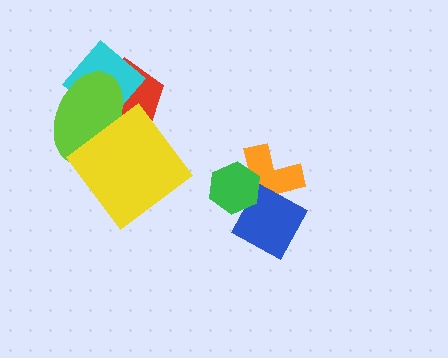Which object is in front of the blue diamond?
The green hexagon is in front of the blue diamond.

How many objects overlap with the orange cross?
2 objects overlap with the orange cross.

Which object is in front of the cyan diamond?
The lime ellipse is in front of the cyan diamond.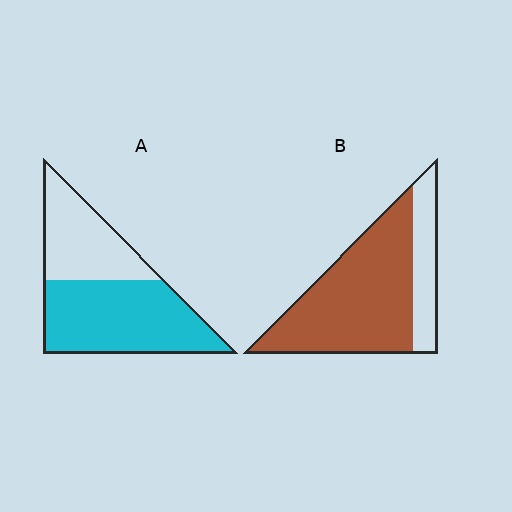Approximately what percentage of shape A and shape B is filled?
A is approximately 60% and B is approximately 75%.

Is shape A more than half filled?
Yes.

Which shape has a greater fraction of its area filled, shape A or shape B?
Shape B.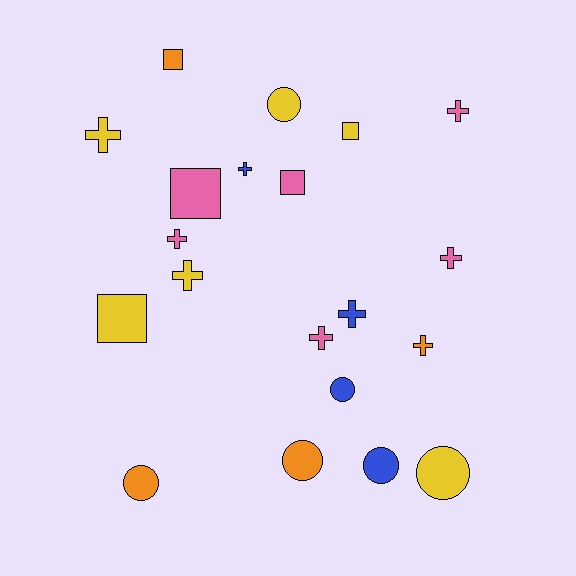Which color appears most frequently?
Yellow, with 6 objects.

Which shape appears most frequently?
Cross, with 9 objects.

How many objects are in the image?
There are 20 objects.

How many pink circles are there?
There are no pink circles.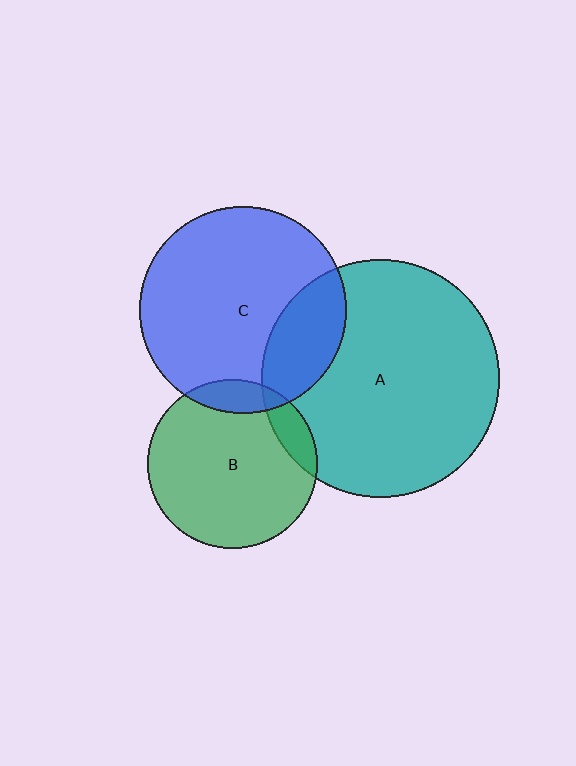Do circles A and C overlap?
Yes.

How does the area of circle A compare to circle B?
Approximately 2.0 times.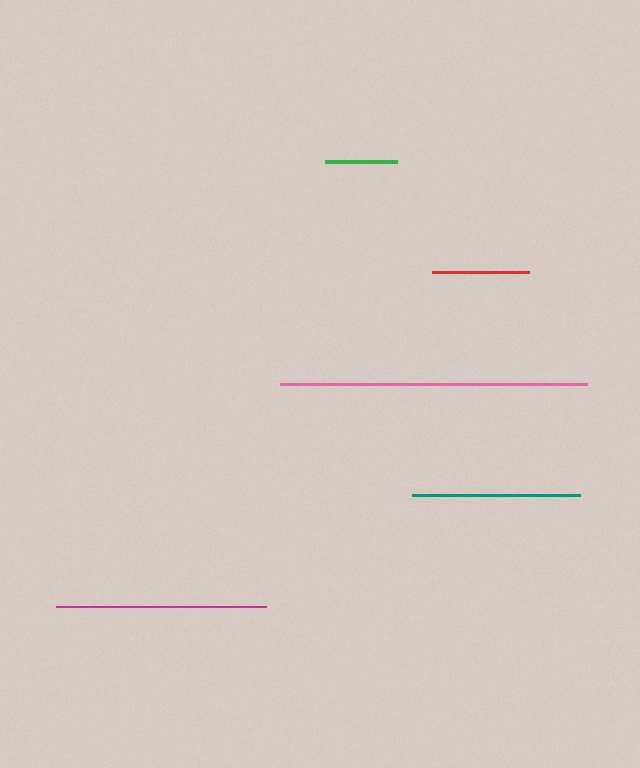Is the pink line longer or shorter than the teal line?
The pink line is longer than the teal line.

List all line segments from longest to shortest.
From longest to shortest: pink, magenta, teal, red, green.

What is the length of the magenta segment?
The magenta segment is approximately 210 pixels long.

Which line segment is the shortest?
The green line is the shortest at approximately 72 pixels.